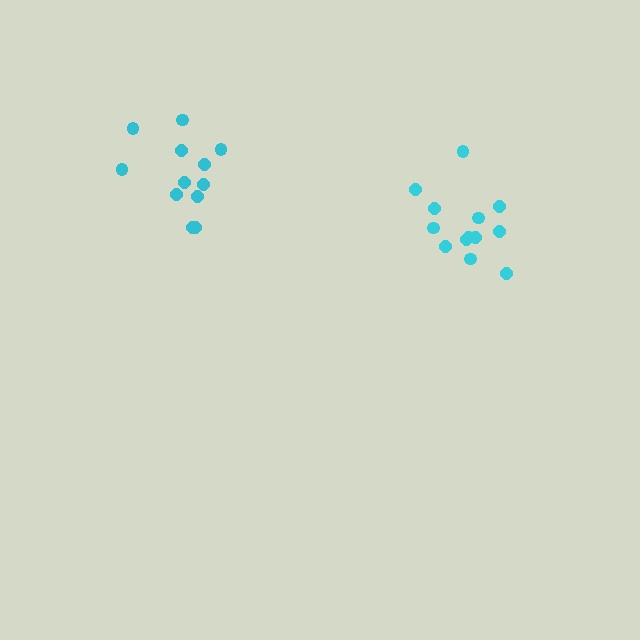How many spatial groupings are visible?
There are 2 spatial groupings.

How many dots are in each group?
Group 1: 13 dots, Group 2: 12 dots (25 total).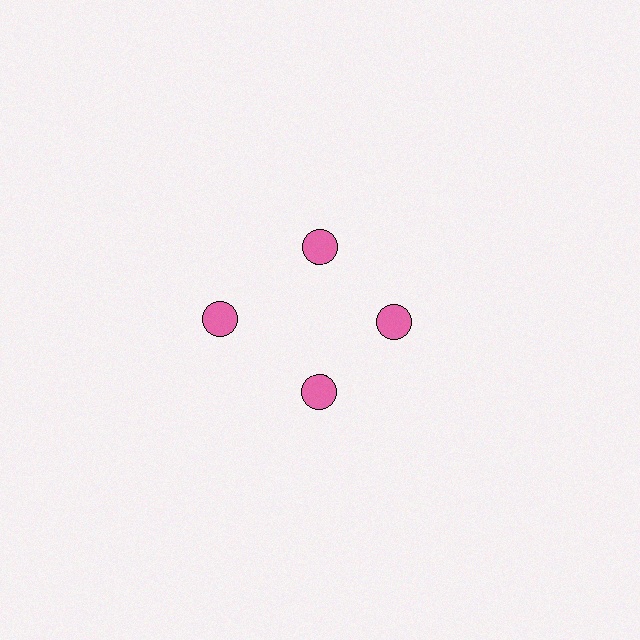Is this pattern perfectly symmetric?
No. The 4 pink circles are arranged in a ring, but one element near the 9 o'clock position is pushed outward from the center, breaking the 4-fold rotational symmetry.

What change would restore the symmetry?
The symmetry would be restored by moving it inward, back onto the ring so that all 4 circles sit at equal angles and equal distance from the center.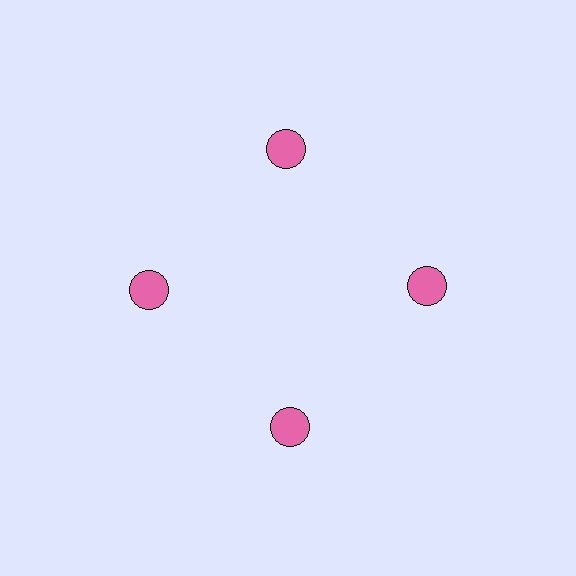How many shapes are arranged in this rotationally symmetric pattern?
There are 4 shapes, arranged in 4 groups of 1.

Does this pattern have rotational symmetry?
Yes, this pattern has 4-fold rotational symmetry. It looks the same after rotating 90 degrees around the center.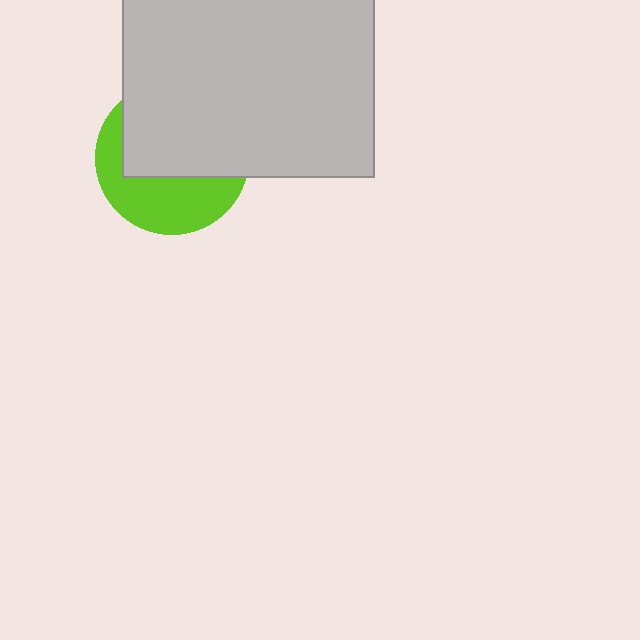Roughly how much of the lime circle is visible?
A small part of it is visible (roughly 42%).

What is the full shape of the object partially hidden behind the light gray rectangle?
The partially hidden object is a lime circle.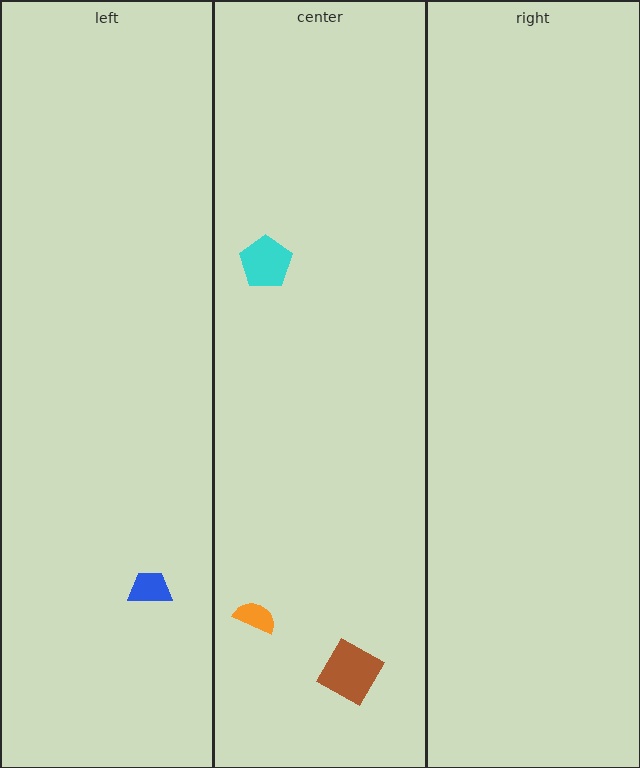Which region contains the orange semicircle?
The center region.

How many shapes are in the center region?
3.